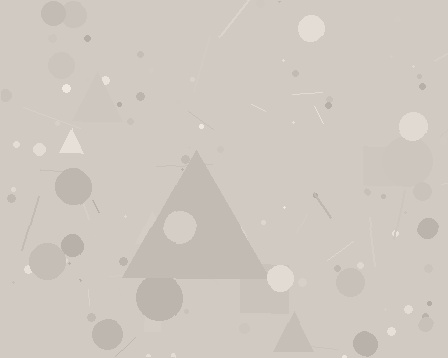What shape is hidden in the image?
A triangle is hidden in the image.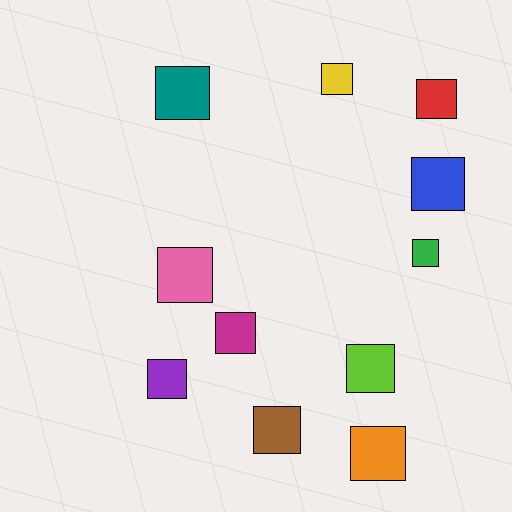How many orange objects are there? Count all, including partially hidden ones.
There is 1 orange object.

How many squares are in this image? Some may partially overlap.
There are 11 squares.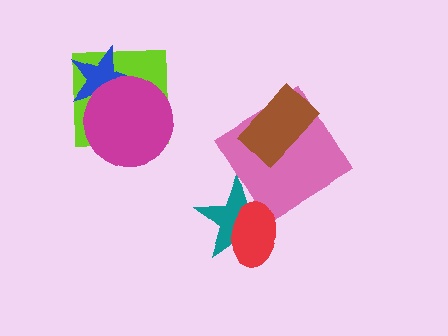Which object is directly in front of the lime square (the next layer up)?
The blue star is directly in front of the lime square.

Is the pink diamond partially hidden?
Yes, it is partially covered by another shape.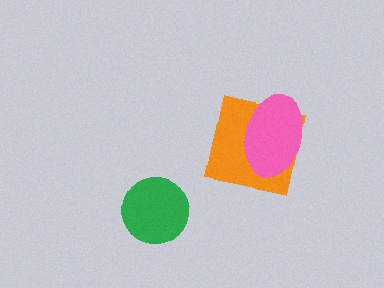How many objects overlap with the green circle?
0 objects overlap with the green circle.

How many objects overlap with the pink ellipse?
1 object overlaps with the pink ellipse.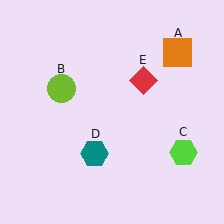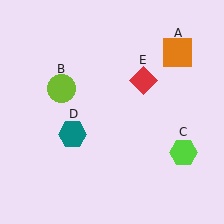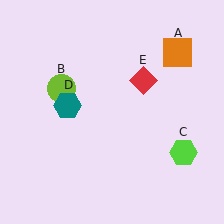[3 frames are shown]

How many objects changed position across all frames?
1 object changed position: teal hexagon (object D).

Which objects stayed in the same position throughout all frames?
Orange square (object A) and lime circle (object B) and lime hexagon (object C) and red diamond (object E) remained stationary.